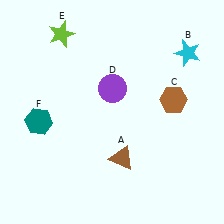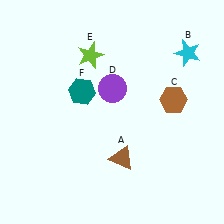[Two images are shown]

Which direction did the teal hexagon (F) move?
The teal hexagon (F) moved right.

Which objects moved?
The objects that moved are: the lime star (E), the teal hexagon (F).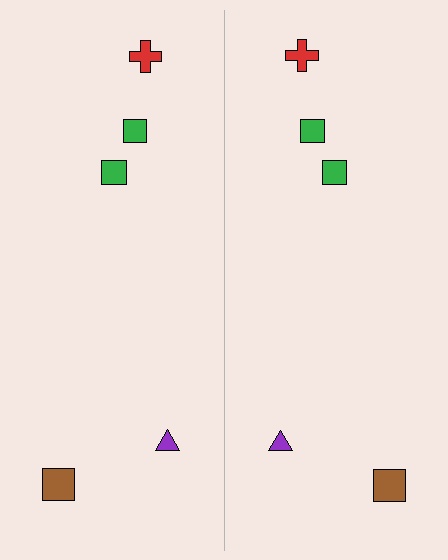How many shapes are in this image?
There are 10 shapes in this image.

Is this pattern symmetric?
Yes, this pattern has bilateral (reflection) symmetry.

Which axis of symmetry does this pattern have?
The pattern has a vertical axis of symmetry running through the center of the image.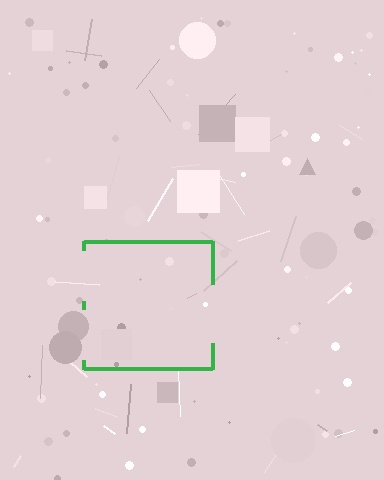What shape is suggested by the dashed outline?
The dashed outline suggests a square.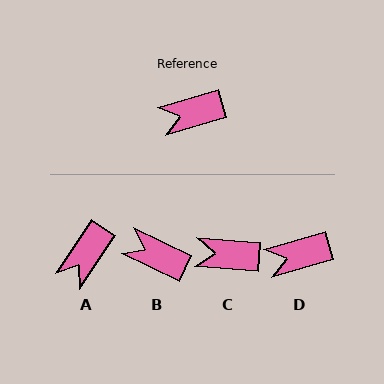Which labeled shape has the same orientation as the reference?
D.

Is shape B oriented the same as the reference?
No, it is off by about 41 degrees.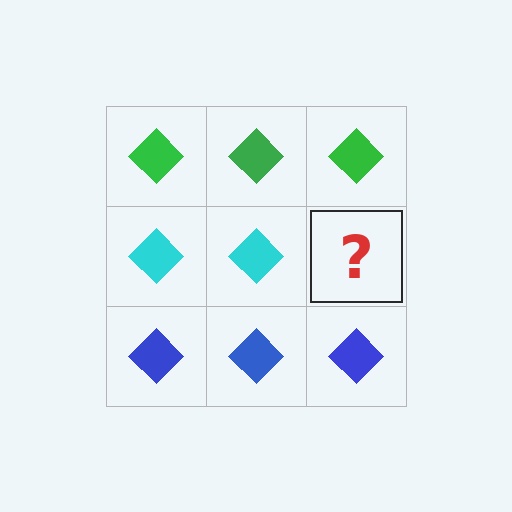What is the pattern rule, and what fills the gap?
The rule is that each row has a consistent color. The gap should be filled with a cyan diamond.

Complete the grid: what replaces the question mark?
The question mark should be replaced with a cyan diamond.